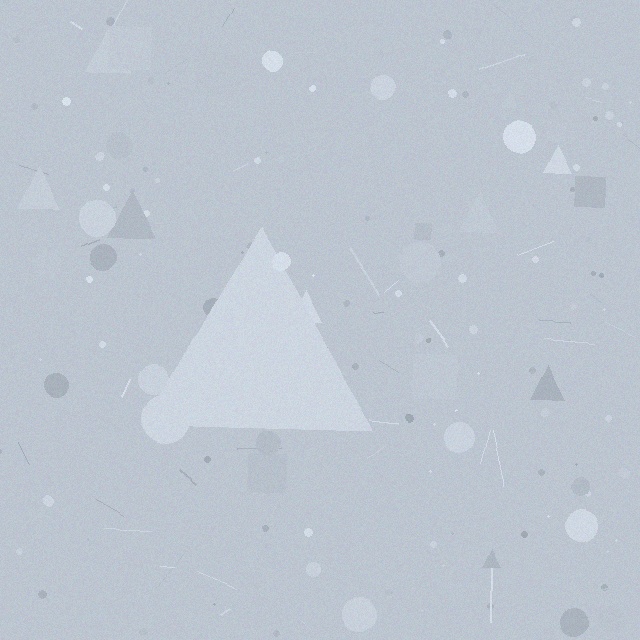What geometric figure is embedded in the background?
A triangle is embedded in the background.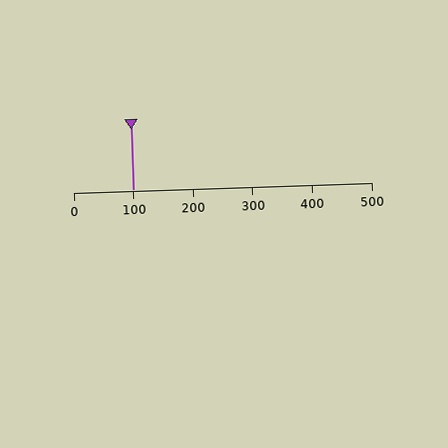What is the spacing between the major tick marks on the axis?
The major ticks are spaced 100 apart.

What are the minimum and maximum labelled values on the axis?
The axis runs from 0 to 500.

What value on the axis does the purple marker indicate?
The marker indicates approximately 100.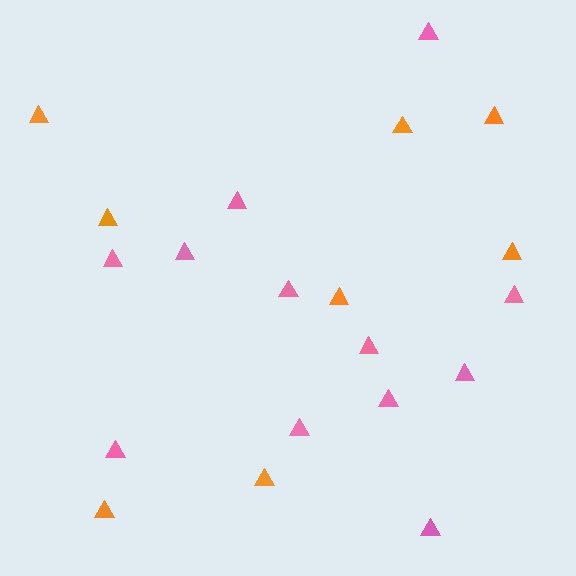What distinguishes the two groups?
There are 2 groups: one group of orange triangles (8) and one group of pink triangles (12).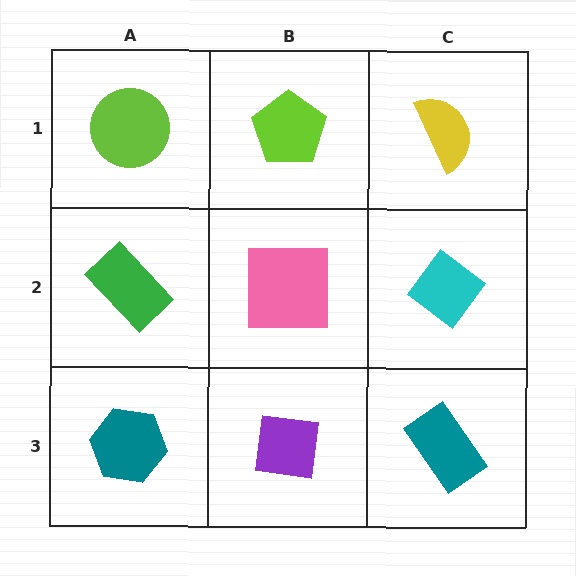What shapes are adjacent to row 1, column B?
A pink square (row 2, column B), a lime circle (row 1, column A), a yellow semicircle (row 1, column C).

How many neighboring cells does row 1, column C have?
2.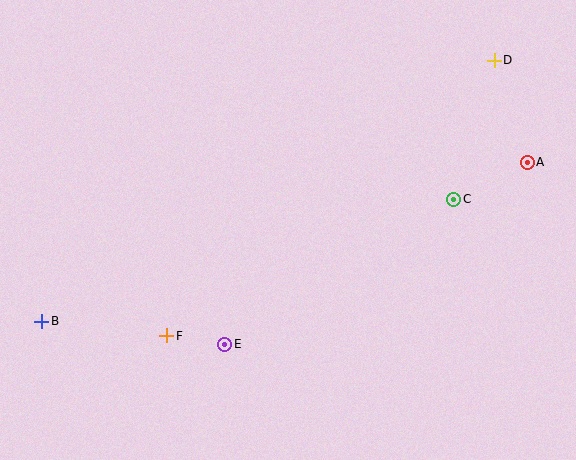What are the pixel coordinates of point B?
Point B is at (42, 321).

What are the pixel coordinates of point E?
Point E is at (225, 344).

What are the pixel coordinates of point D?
Point D is at (494, 60).